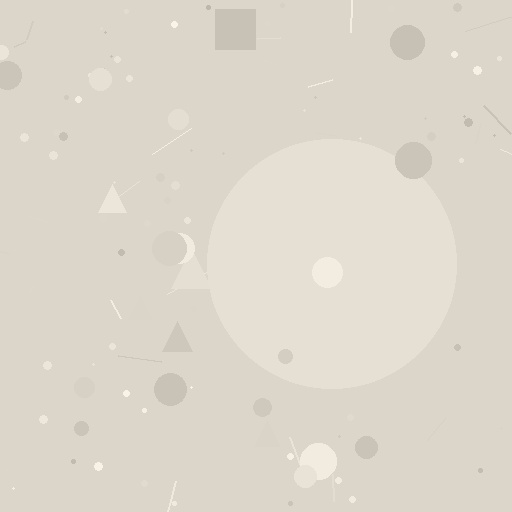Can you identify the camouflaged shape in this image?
The camouflaged shape is a circle.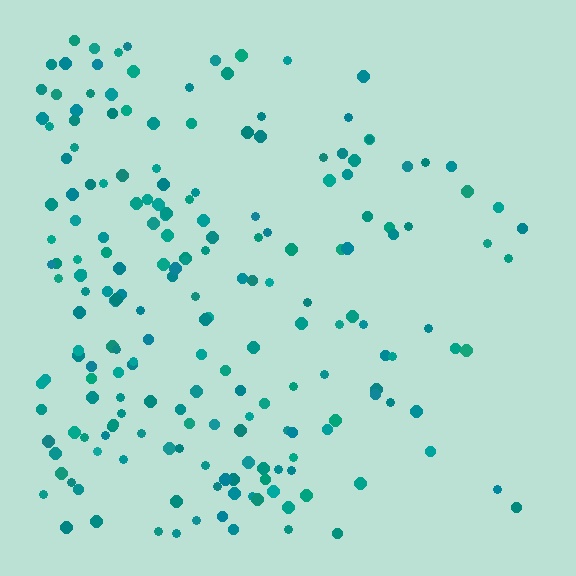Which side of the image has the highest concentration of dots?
The left.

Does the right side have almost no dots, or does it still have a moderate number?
Still a moderate number, just noticeably fewer than the left.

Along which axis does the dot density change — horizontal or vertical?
Horizontal.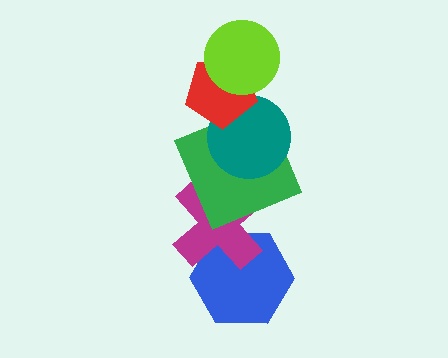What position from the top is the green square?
The green square is 4th from the top.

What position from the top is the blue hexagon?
The blue hexagon is 6th from the top.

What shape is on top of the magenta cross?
The green square is on top of the magenta cross.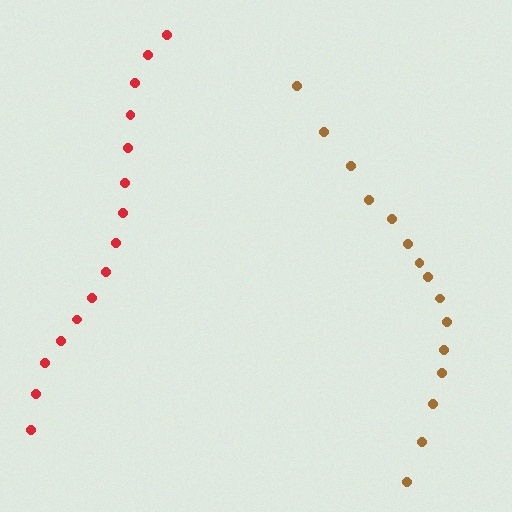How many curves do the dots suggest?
There are 2 distinct paths.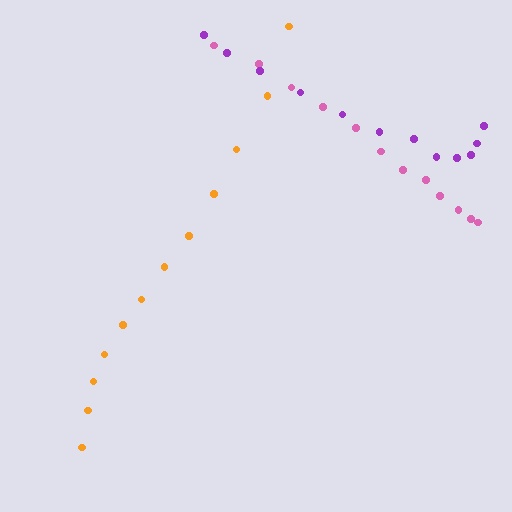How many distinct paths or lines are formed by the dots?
There are 3 distinct paths.